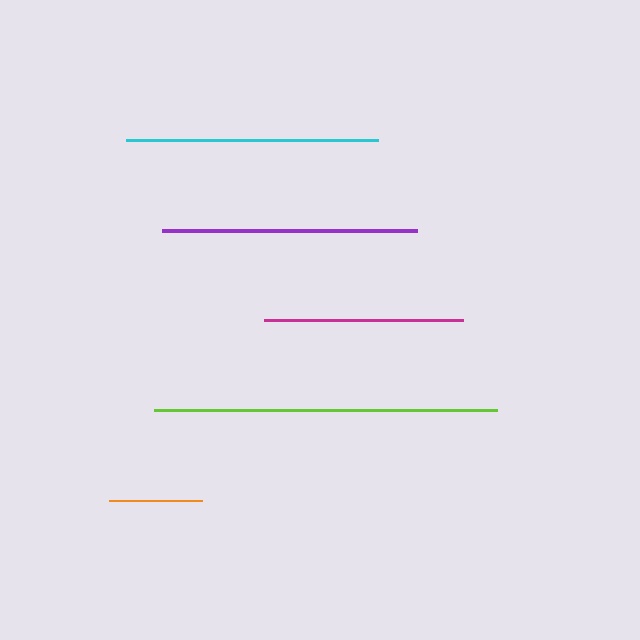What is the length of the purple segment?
The purple segment is approximately 255 pixels long.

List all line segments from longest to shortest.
From longest to shortest: lime, purple, cyan, magenta, orange.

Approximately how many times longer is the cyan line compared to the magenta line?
The cyan line is approximately 1.3 times the length of the magenta line.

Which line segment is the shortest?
The orange line is the shortest at approximately 93 pixels.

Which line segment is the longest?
The lime line is the longest at approximately 343 pixels.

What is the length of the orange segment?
The orange segment is approximately 93 pixels long.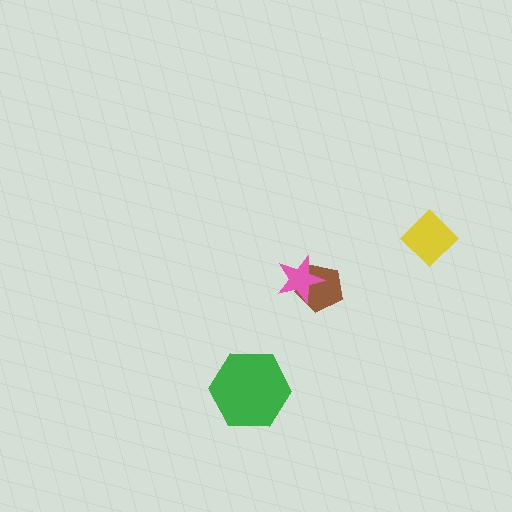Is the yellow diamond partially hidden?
No, no other shape covers it.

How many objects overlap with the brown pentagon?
1 object overlaps with the brown pentagon.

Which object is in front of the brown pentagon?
The pink star is in front of the brown pentagon.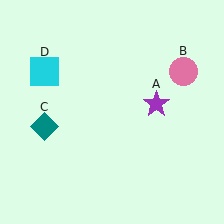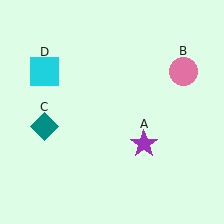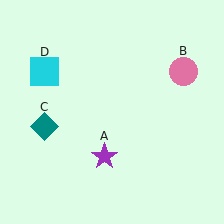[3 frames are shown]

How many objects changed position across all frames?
1 object changed position: purple star (object A).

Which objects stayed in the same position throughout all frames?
Pink circle (object B) and teal diamond (object C) and cyan square (object D) remained stationary.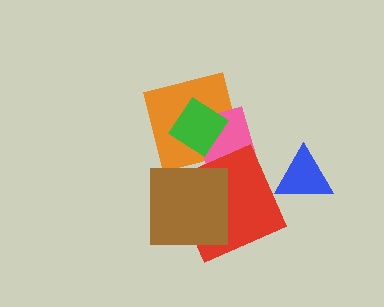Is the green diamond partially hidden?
No, no other shape covers it.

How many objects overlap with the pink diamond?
3 objects overlap with the pink diamond.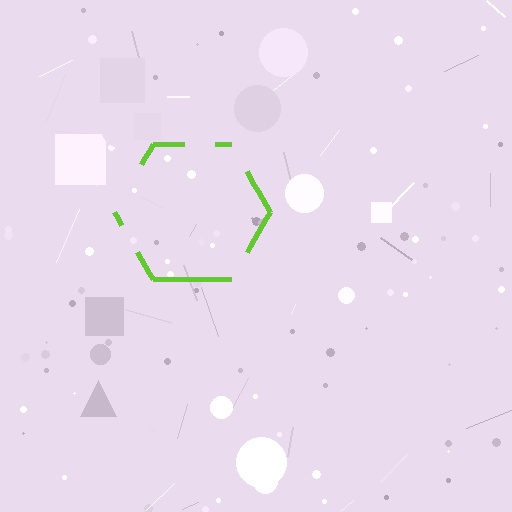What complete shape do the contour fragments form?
The contour fragments form a hexagon.